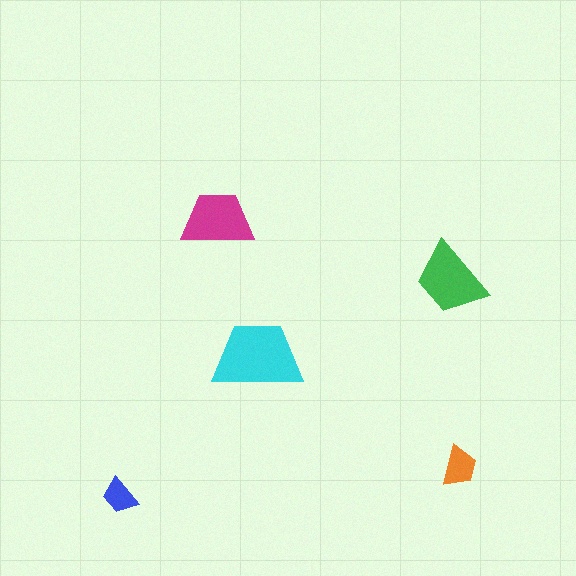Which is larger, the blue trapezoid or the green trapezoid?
The green one.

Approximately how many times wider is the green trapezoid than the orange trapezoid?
About 2 times wider.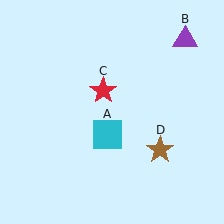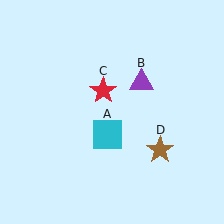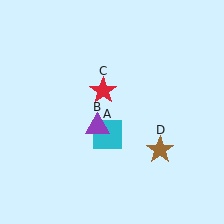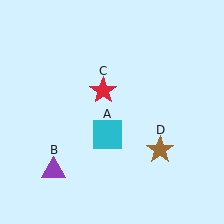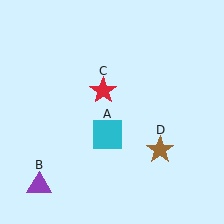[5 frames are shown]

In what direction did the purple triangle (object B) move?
The purple triangle (object B) moved down and to the left.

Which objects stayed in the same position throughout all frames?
Cyan square (object A) and red star (object C) and brown star (object D) remained stationary.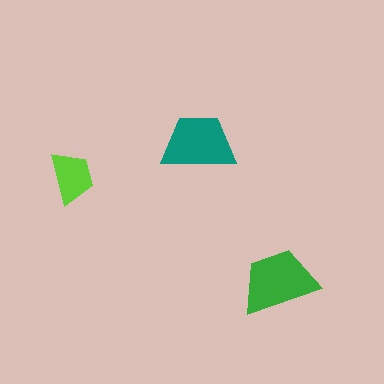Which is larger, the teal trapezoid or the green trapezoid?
The green one.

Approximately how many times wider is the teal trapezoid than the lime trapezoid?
About 1.5 times wider.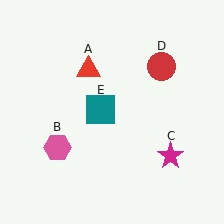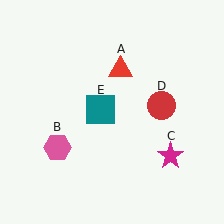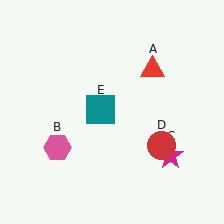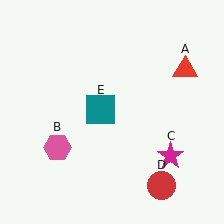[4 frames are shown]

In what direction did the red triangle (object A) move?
The red triangle (object A) moved right.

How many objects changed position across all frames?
2 objects changed position: red triangle (object A), red circle (object D).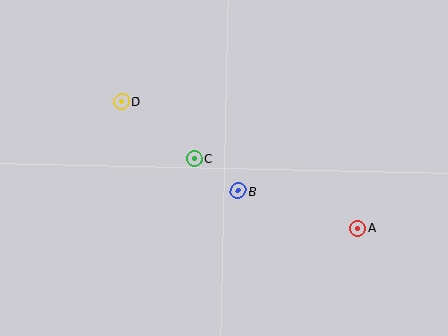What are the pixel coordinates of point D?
Point D is at (122, 102).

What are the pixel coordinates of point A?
Point A is at (357, 228).